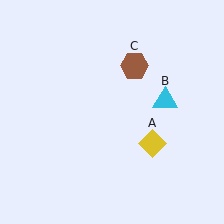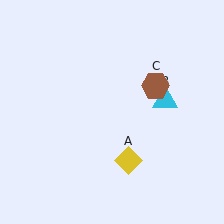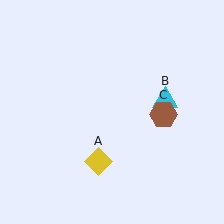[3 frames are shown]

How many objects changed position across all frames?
2 objects changed position: yellow diamond (object A), brown hexagon (object C).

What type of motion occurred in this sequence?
The yellow diamond (object A), brown hexagon (object C) rotated clockwise around the center of the scene.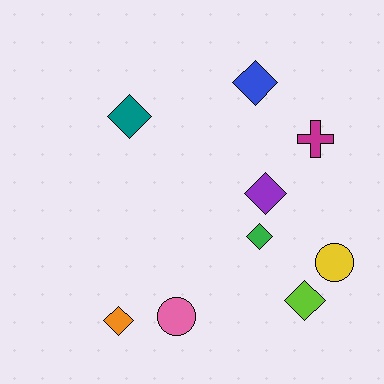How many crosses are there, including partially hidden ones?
There is 1 cross.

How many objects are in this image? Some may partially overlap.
There are 9 objects.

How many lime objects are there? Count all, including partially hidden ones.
There is 1 lime object.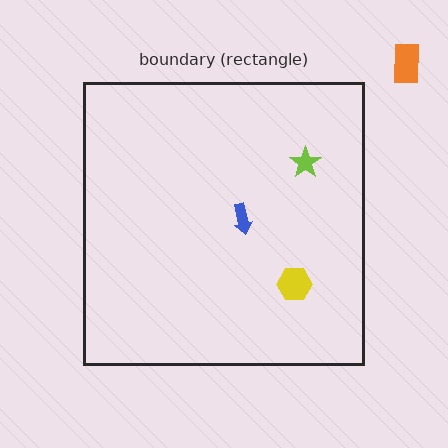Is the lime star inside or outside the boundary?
Inside.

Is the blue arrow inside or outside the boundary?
Inside.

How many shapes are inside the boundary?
3 inside, 1 outside.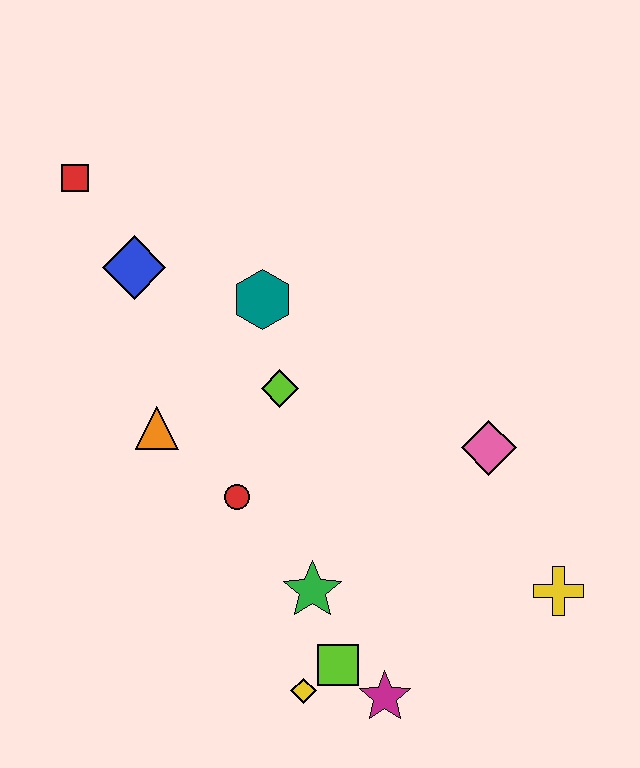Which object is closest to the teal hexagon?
The lime diamond is closest to the teal hexagon.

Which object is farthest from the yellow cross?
The red square is farthest from the yellow cross.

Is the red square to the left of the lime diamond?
Yes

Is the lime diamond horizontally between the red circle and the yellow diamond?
Yes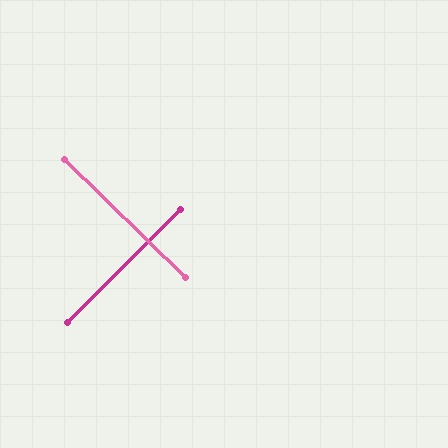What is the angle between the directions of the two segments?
Approximately 89 degrees.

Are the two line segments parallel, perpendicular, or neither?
Perpendicular — they meet at approximately 89°.